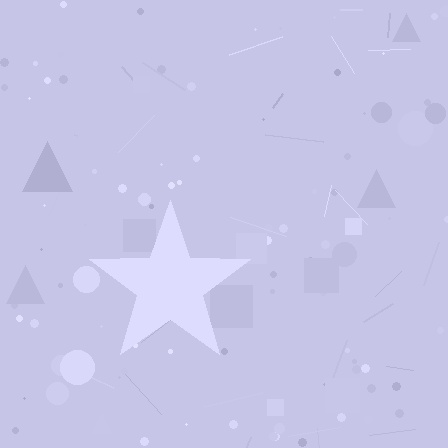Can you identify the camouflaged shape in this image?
The camouflaged shape is a star.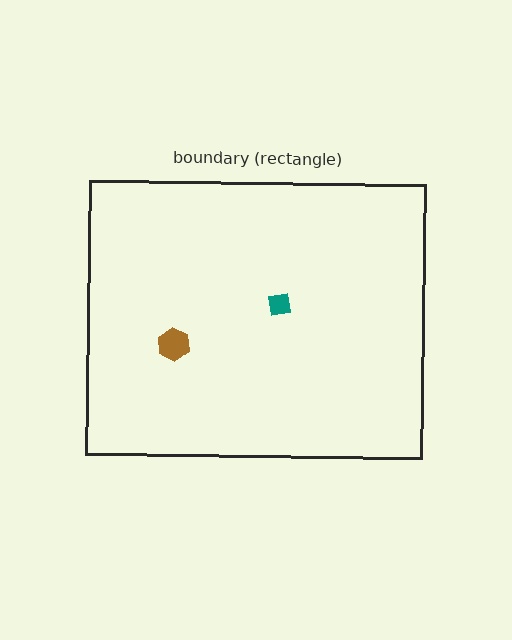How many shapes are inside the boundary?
2 inside, 0 outside.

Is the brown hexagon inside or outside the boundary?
Inside.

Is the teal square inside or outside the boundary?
Inside.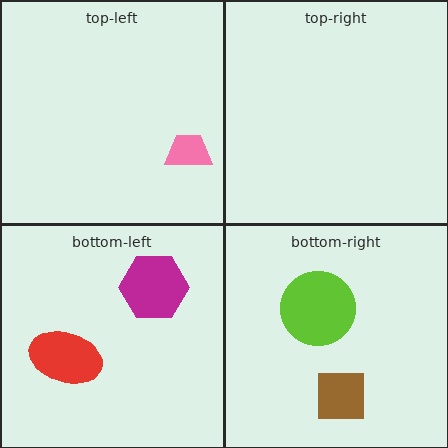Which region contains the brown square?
The bottom-right region.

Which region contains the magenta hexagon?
The bottom-left region.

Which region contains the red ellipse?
The bottom-left region.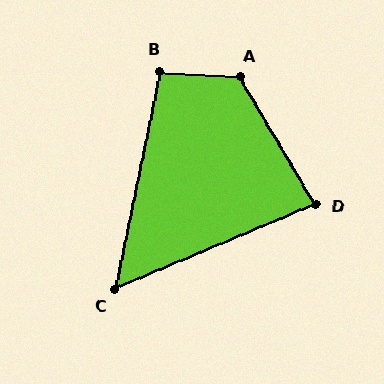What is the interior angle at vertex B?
Approximately 98 degrees (obtuse).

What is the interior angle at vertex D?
Approximately 82 degrees (acute).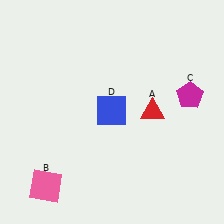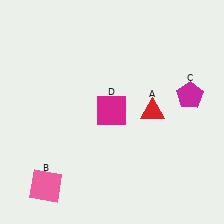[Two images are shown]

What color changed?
The square (D) changed from blue in Image 1 to magenta in Image 2.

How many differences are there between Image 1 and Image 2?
There is 1 difference between the two images.